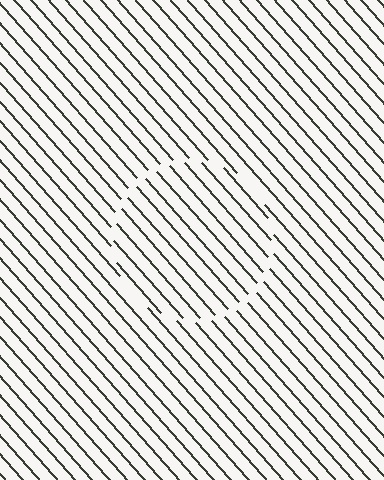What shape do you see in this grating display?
An illusory circle. The interior of the shape contains the same grating, shifted by half a period — the contour is defined by the phase discontinuity where line-ends from the inner and outer gratings abut.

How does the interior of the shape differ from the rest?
The interior of the shape contains the same grating, shifted by half a period — the contour is defined by the phase discontinuity where line-ends from the inner and outer gratings abut.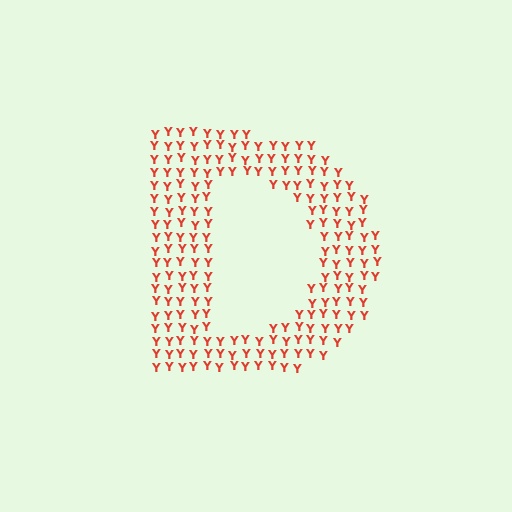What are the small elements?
The small elements are letter Y's.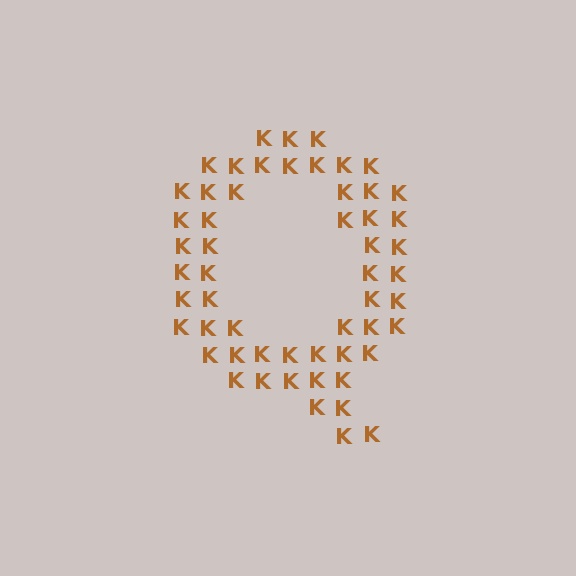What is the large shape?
The large shape is the letter Q.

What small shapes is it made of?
It is made of small letter K's.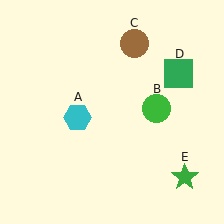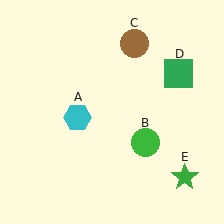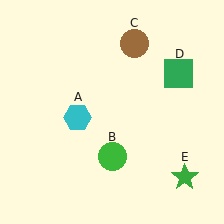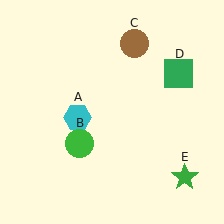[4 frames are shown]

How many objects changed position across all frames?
1 object changed position: green circle (object B).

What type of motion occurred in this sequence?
The green circle (object B) rotated clockwise around the center of the scene.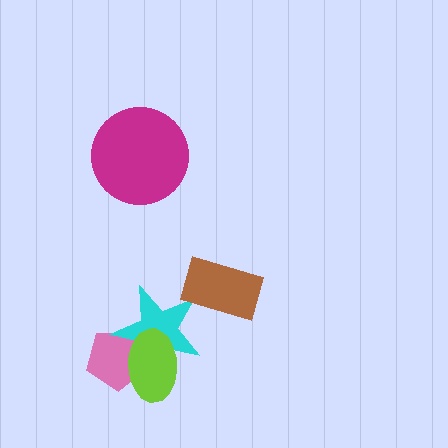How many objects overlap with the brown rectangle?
1 object overlaps with the brown rectangle.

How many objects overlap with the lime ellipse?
2 objects overlap with the lime ellipse.